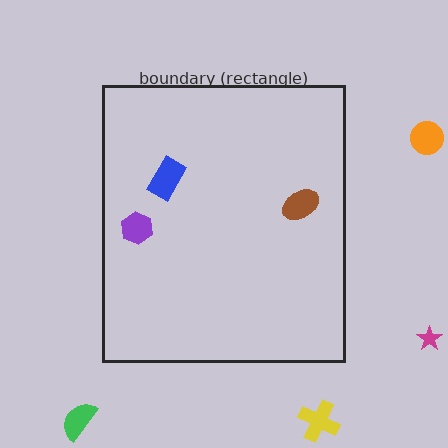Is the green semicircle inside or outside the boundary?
Outside.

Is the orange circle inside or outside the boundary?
Outside.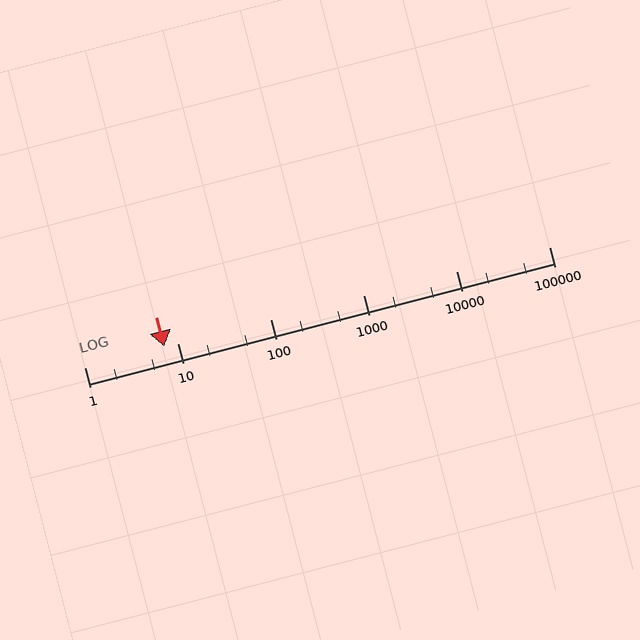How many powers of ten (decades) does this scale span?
The scale spans 5 decades, from 1 to 100000.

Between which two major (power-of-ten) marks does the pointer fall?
The pointer is between 1 and 10.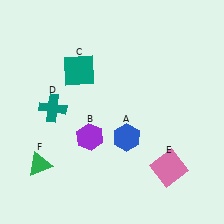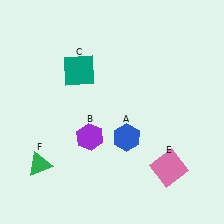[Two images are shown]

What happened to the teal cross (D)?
The teal cross (D) was removed in Image 2. It was in the top-left area of Image 1.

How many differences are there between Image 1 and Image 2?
There is 1 difference between the two images.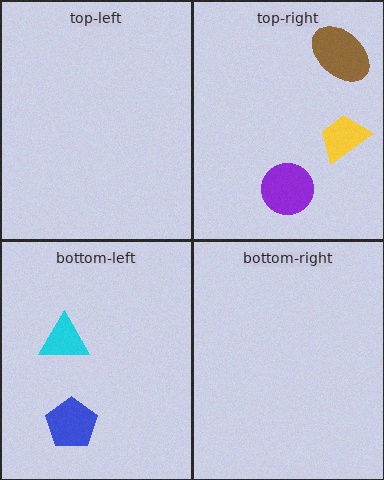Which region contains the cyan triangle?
The bottom-left region.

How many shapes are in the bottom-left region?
2.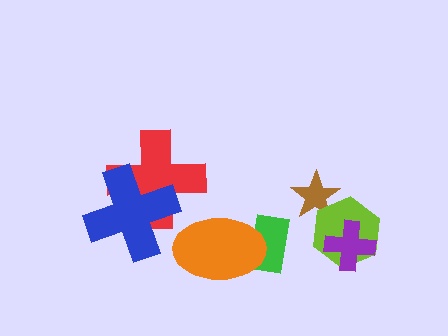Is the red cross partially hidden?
Yes, it is partially covered by another shape.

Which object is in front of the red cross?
The blue cross is in front of the red cross.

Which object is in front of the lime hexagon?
The purple cross is in front of the lime hexagon.